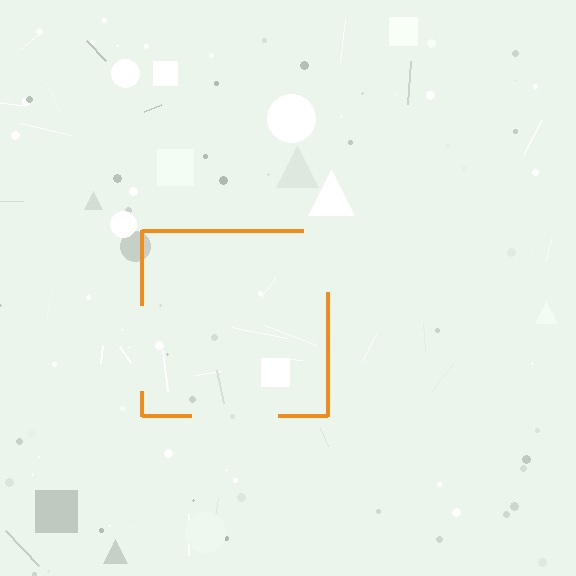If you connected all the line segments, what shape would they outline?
They would outline a square.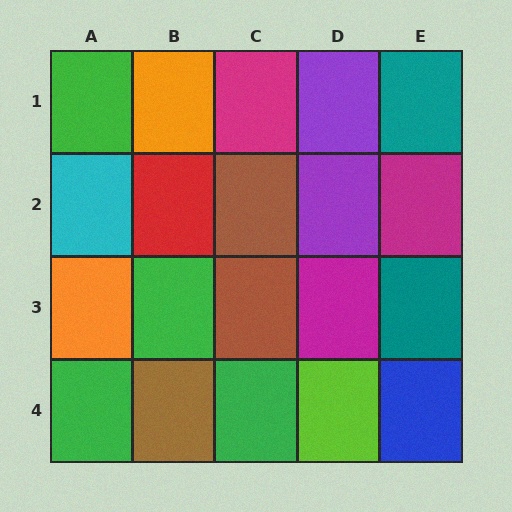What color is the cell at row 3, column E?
Teal.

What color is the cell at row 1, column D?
Purple.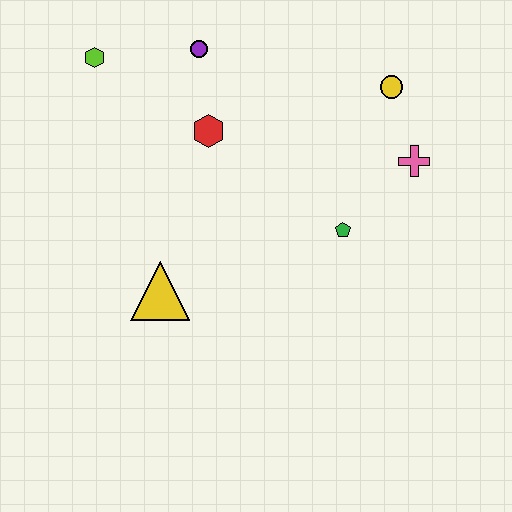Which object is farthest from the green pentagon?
The lime hexagon is farthest from the green pentagon.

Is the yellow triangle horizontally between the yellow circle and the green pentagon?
No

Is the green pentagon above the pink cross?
No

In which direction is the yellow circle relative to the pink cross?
The yellow circle is above the pink cross.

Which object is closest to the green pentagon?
The pink cross is closest to the green pentagon.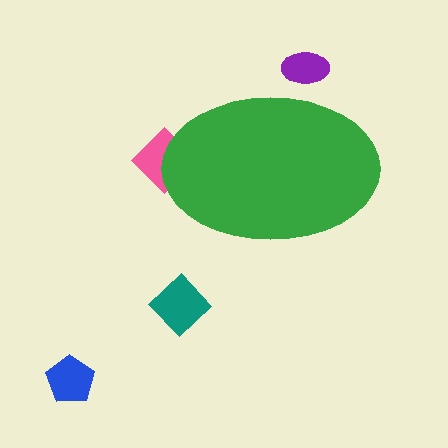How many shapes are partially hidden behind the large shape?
2 shapes are partially hidden.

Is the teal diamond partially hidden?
No, the teal diamond is fully visible.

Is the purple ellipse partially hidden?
Yes, the purple ellipse is partially hidden behind the green ellipse.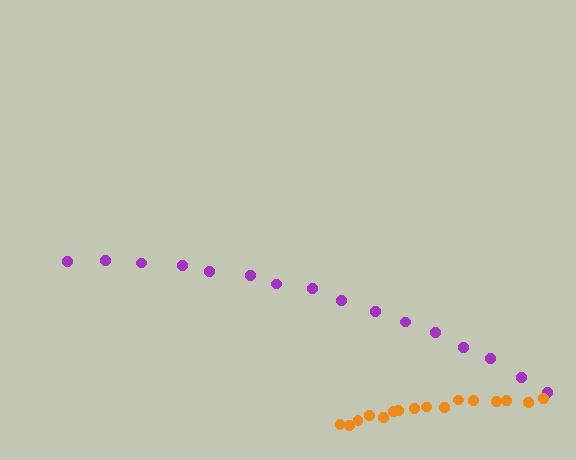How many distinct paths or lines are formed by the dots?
There are 2 distinct paths.